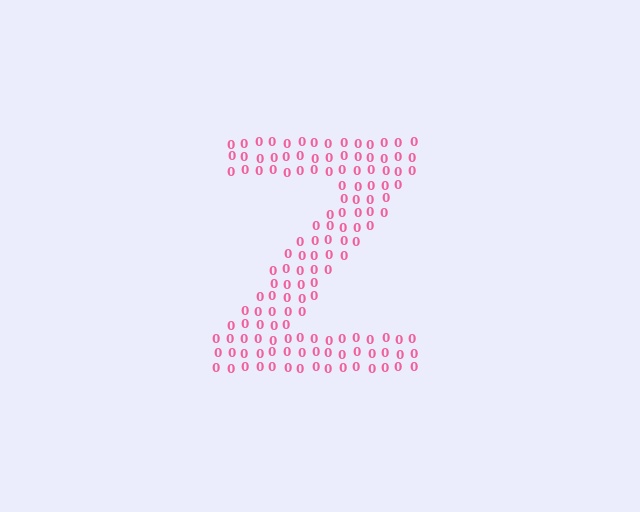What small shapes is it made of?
It is made of small digit 0's.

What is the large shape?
The large shape is the letter Z.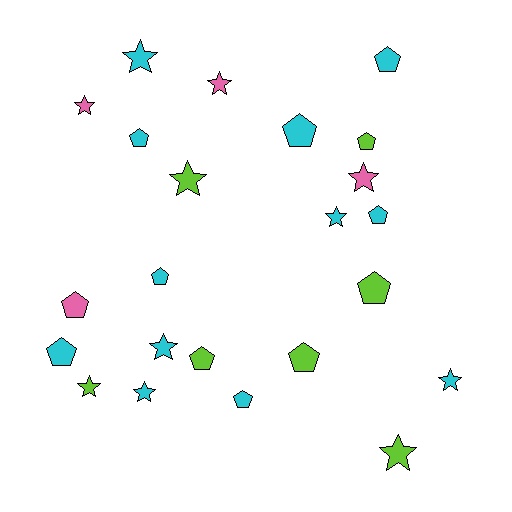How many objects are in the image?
There are 23 objects.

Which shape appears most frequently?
Pentagon, with 12 objects.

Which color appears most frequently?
Cyan, with 12 objects.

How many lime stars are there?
There are 3 lime stars.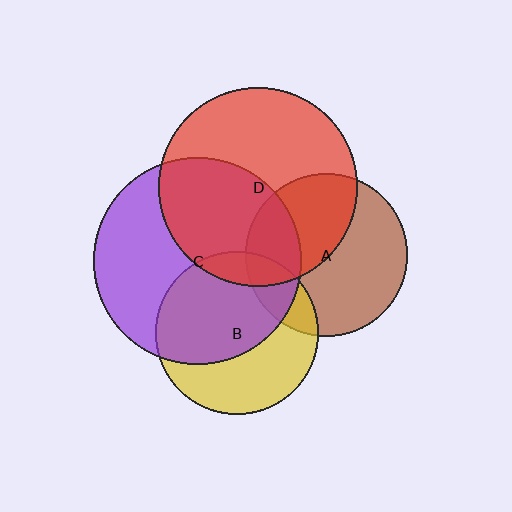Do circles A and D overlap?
Yes.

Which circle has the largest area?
Circle C (purple).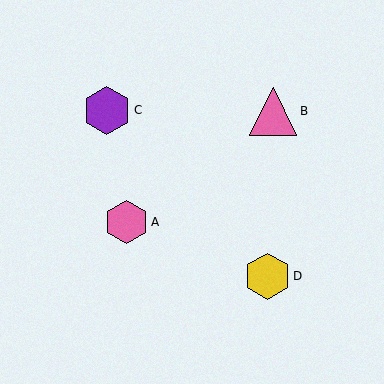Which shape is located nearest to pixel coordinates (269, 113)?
The pink triangle (labeled B) at (273, 111) is nearest to that location.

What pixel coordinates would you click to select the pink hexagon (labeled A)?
Click at (127, 222) to select the pink hexagon A.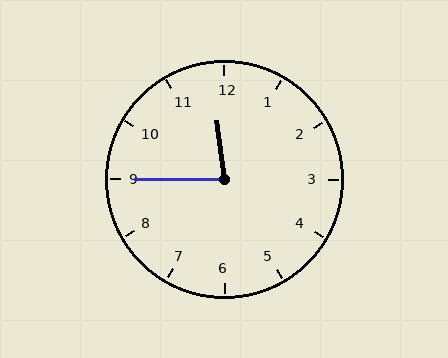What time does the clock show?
11:45.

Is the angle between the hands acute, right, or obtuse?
It is acute.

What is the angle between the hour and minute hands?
Approximately 82 degrees.